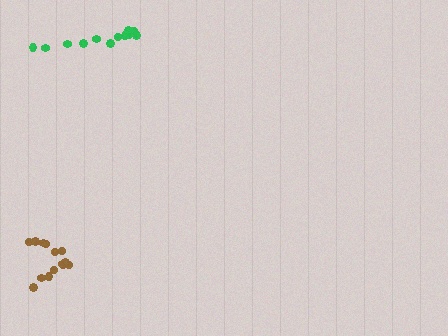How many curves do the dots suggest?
There are 2 distinct paths.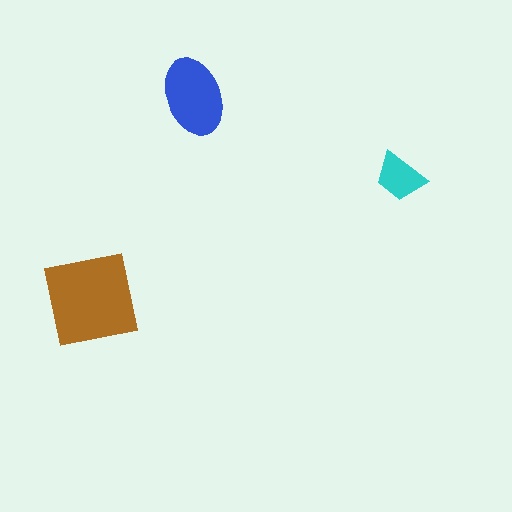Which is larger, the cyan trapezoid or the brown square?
The brown square.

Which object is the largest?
The brown square.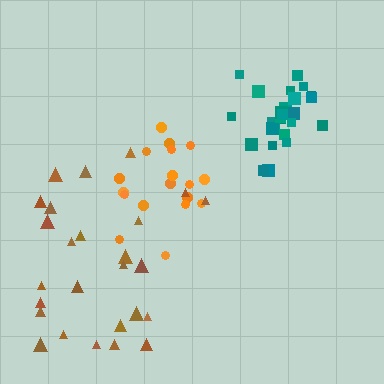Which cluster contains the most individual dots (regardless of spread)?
Brown (26).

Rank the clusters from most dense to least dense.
teal, orange, brown.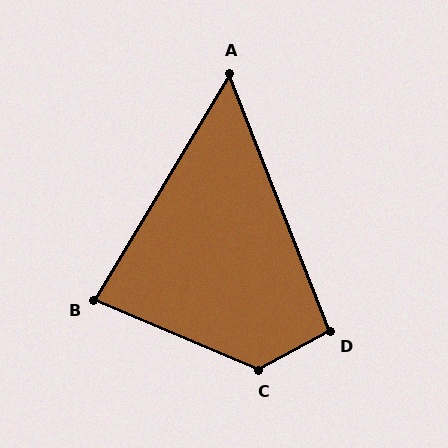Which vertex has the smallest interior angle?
A, at approximately 52 degrees.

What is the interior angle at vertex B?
Approximately 82 degrees (acute).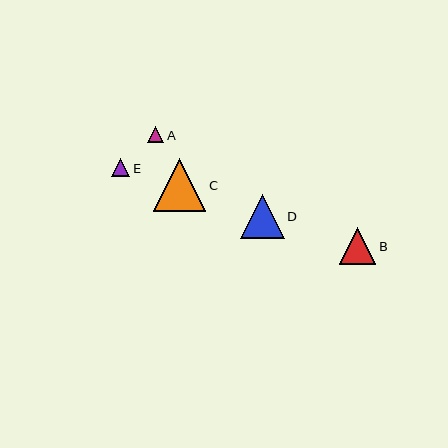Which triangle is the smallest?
Triangle A is the smallest with a size of approximately 16 pixels.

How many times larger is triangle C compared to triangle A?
Triangle C is approximately 3.3 times the size of triangle A.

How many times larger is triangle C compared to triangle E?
Triangle C is approximately 2.8 times the size of triangle E.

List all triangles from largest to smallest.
From largest to smallest: C, D, B, E, A.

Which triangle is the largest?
Triangle C is the largest with a size of approximately 52 pixels.